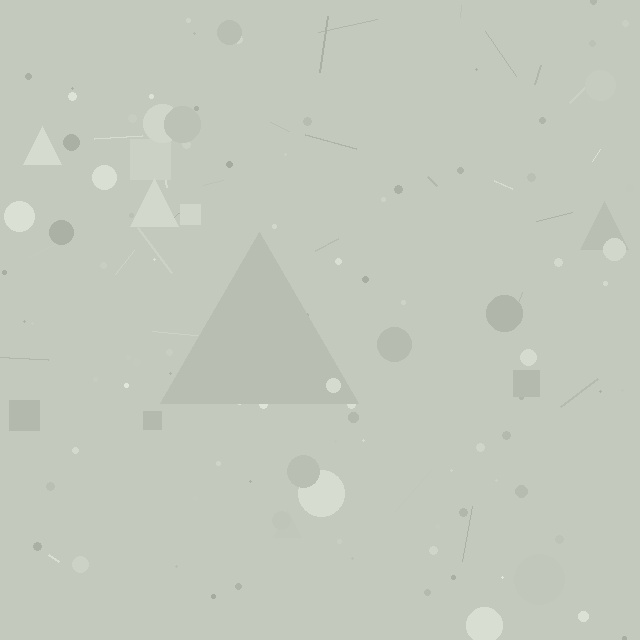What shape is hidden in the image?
A triangle is hidden in the image.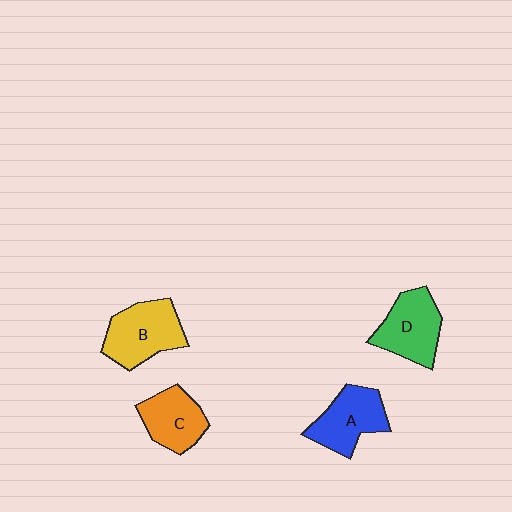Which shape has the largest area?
Shape B (yellow).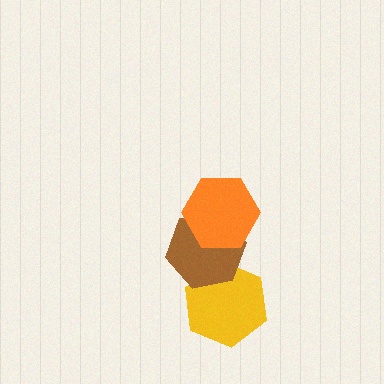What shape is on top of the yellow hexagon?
The brown hexagon is on top of the yellow hexagon.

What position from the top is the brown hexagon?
The brown hexagon is 2nd from the top.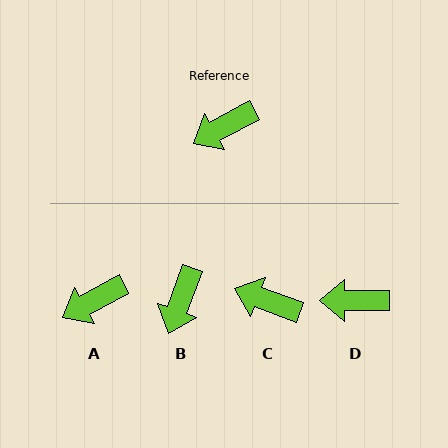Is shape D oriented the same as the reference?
No, it is off by about 28 degrees.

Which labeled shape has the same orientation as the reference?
A.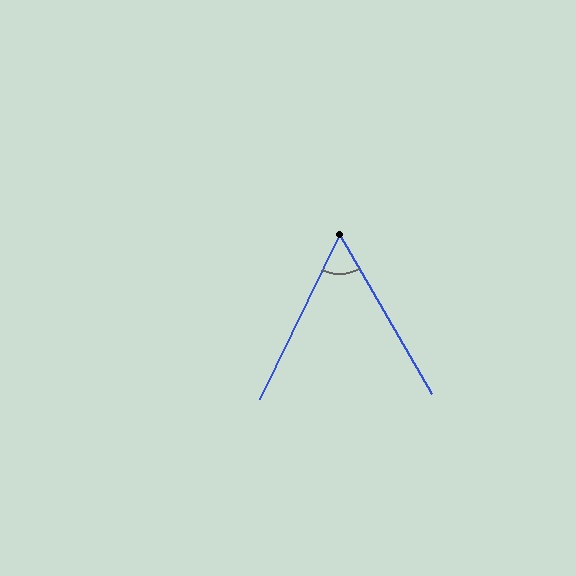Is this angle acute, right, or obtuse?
It is acute.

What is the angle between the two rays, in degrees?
Approximately 56 degrees.